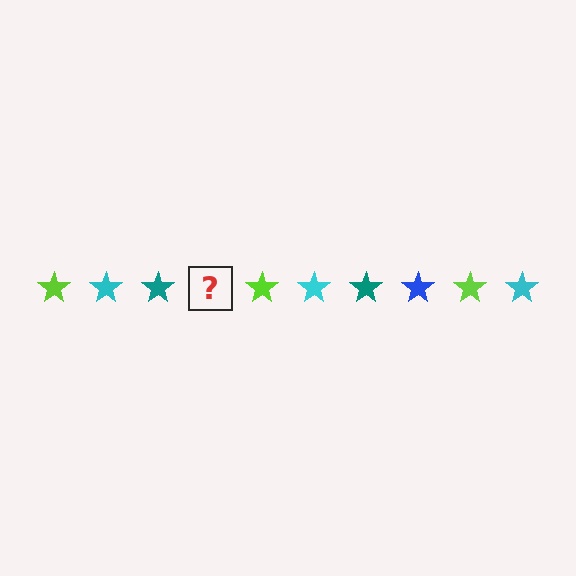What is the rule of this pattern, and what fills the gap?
The rule is that the pattern cycles through lime, cyan, teal, blue stars. The gap should be filled with a blue star.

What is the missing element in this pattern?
The missing element is a blue star.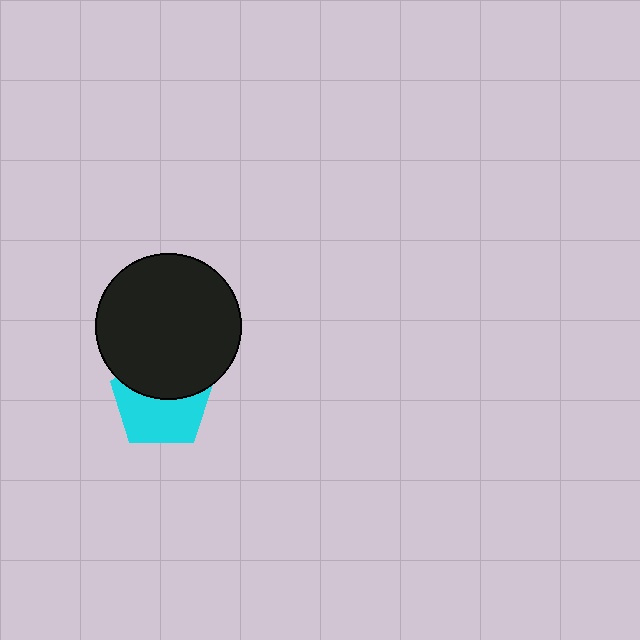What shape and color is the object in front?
The object in front is a black circle.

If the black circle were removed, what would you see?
You would see the complete cyan pentagon.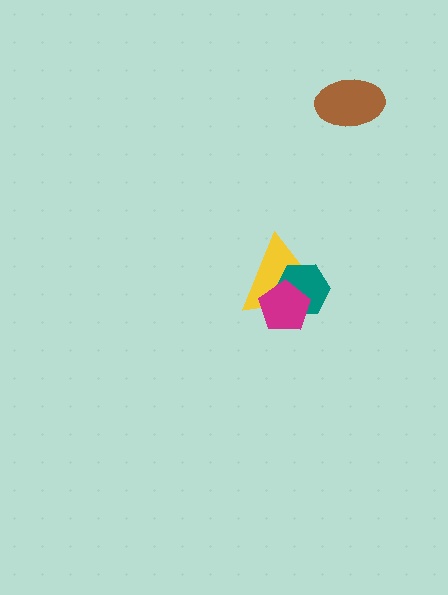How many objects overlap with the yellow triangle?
2 objects overlap with the yellow triangle.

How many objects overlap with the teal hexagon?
2 objects overlap with the teal hexagon.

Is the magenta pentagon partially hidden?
No, no other shape covers it.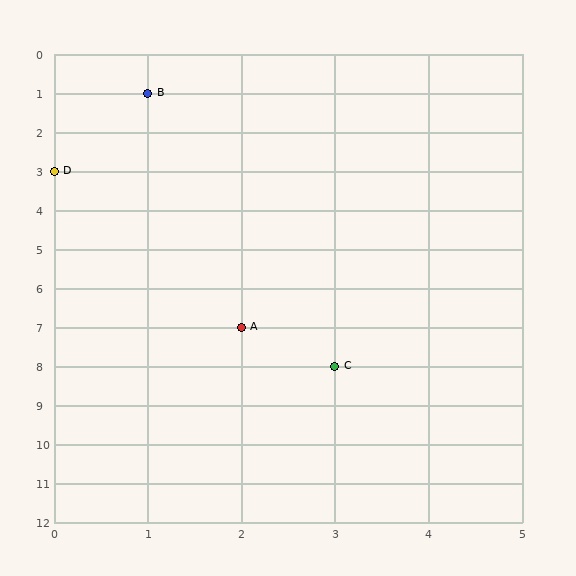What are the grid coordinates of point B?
Point B is at grid coordinates (1, 1).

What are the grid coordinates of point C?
Point C is at grid coordinates (3, 8).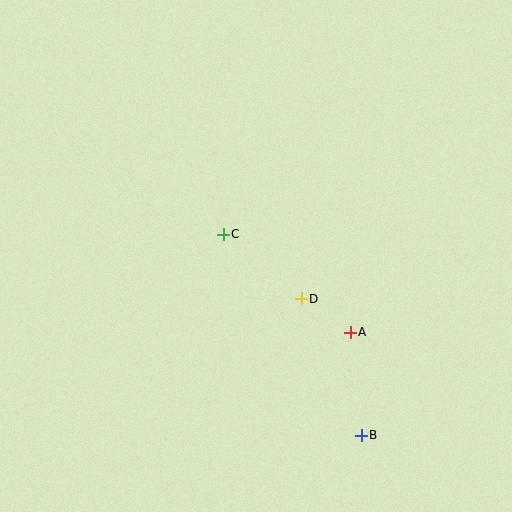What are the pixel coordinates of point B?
Point B is at (361, 435).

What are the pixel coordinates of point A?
Point A is at (350, 332).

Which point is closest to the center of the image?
Point C at (223, 234) is closest to the center.